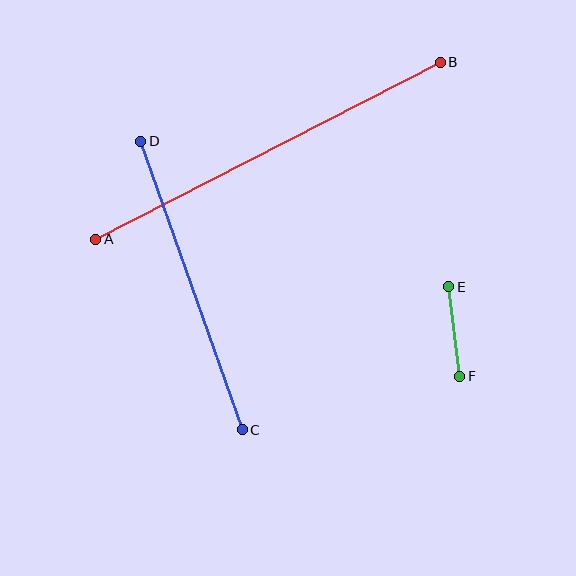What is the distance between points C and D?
The distance is approximately 306 pixels.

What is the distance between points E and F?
The distance is approximately 91 pixels.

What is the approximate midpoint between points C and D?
The midpoint is at approximately (192, 286) pixels.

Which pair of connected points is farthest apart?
Points A and B are farthest apart.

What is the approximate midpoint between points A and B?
The midpoint is at approximately (268, 151) pixels.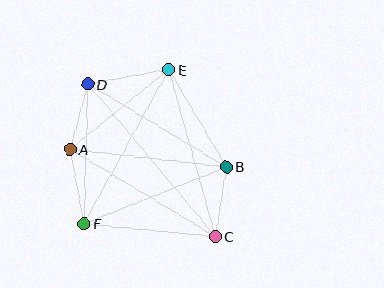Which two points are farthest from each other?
Points C and D are farthest from each other.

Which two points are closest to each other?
Points A and D are closest to each other.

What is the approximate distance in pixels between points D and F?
The distance between D and F is approximately 140 pixels.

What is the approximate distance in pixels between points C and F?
The distance between C and F is approximately 131 pixels.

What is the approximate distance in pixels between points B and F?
The distance between B and F is approximately 153 pixels.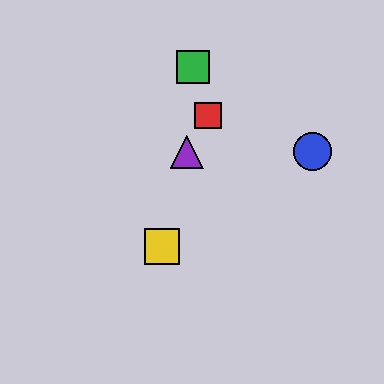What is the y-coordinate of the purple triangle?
The purple triangle is at y≈152.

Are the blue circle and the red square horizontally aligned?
No, the blue circle is at y≈152 and the red square is at y≈116.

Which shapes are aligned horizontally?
The blue circle, the purple triangle are aligned horizontally.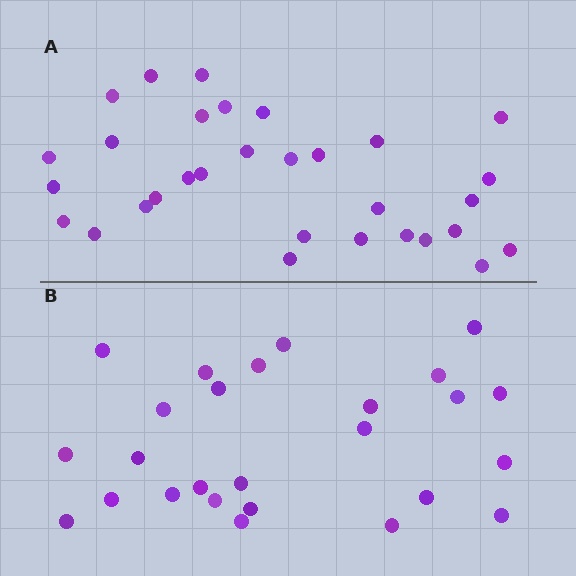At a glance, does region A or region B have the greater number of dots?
Region A (the top region) has more dots.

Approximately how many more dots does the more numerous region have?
Region A has about 5 more dots than region B.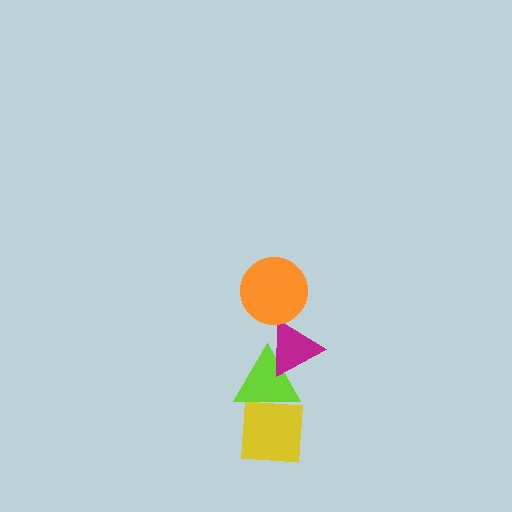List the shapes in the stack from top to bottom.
From top to bottom: the orange circle, the magenta triangle, the lime triangle, the yellow square.